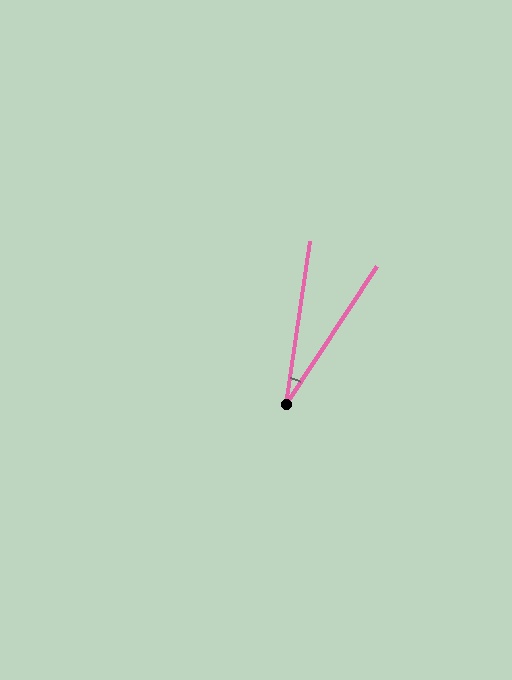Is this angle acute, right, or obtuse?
It is acute.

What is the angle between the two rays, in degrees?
Approximately 25 degrees.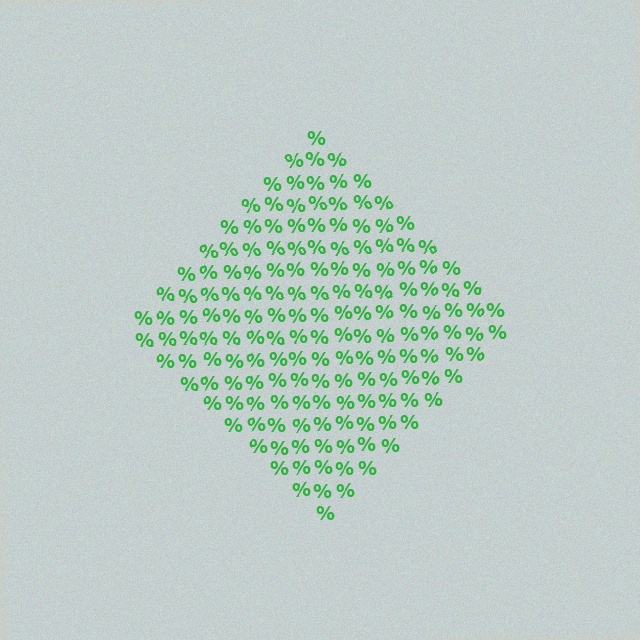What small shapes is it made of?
It is made of small percent signs.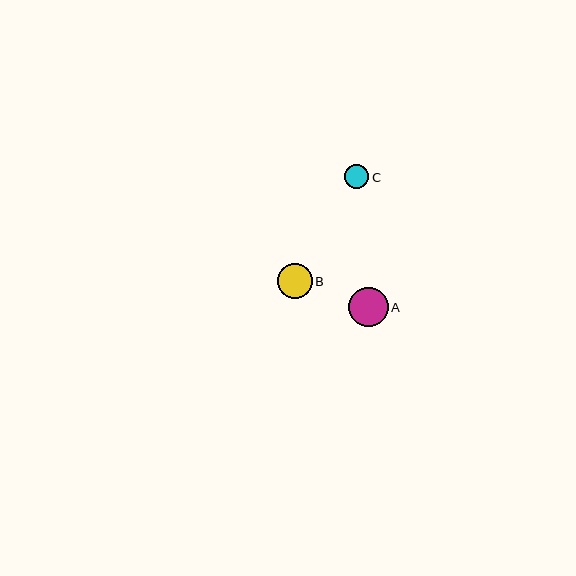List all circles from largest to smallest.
From largest to smallest: A, B, C.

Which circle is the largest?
Circle A is the largest with a size of approximately 39 pixels.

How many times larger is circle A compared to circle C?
Circle A is approximately 1.6 times the size of circle C.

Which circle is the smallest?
Circle C is the smallest with a size of approximately 24 pixels.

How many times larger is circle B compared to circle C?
Circle B is approximately 1.5 times the size of circle C.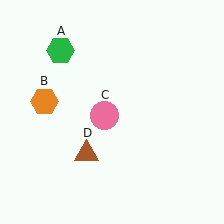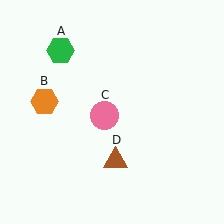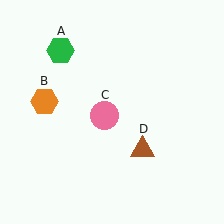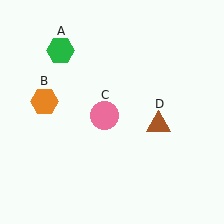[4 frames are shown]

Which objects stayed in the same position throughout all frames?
Green hexagon (object A) and orange hexagon (object B) and pink circle (object C) remained stationary.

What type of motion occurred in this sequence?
The brown triangle (object D) rotated counterclockwise around the center of the scene.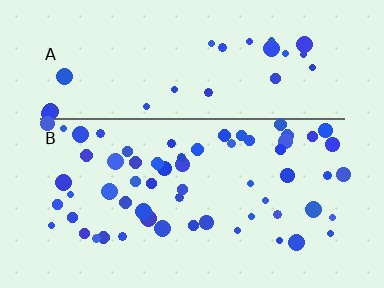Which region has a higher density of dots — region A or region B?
B (the bottom).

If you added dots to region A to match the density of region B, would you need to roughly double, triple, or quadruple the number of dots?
Approximately double.